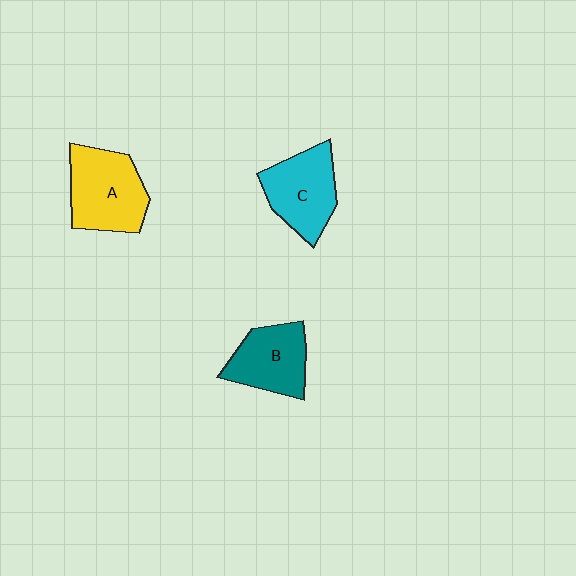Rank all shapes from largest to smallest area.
From largest to smallest: A (yellow), C (cyan), B (teal).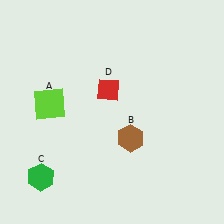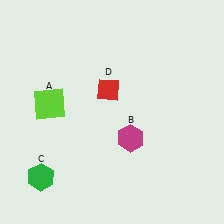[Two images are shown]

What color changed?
The hexagon (B) changed from brown in Image 1 to magenta in Image 2.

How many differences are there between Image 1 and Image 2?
There is 1 difference between the two images.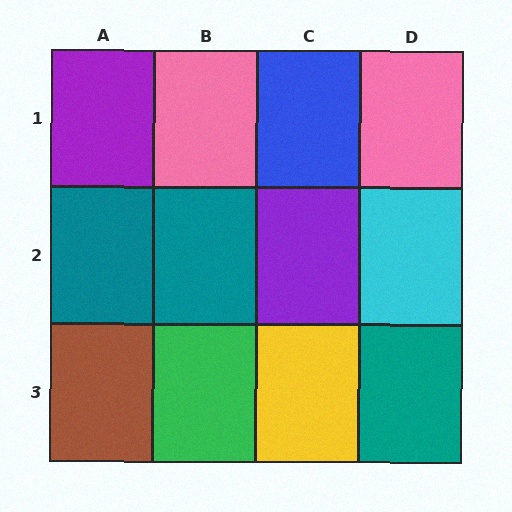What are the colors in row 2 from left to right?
Teal, teal, purple, cyan.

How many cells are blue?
1 cell is blue.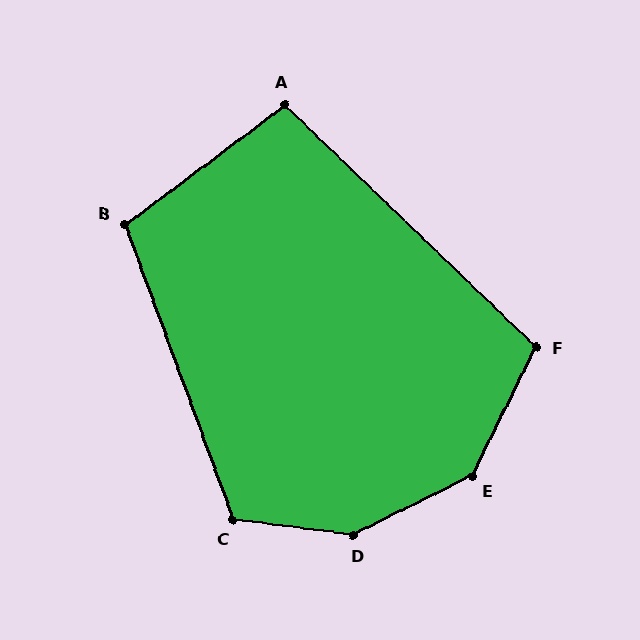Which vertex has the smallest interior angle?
A, at approximately 99 degrees.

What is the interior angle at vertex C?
Approximately 118 degrees (obtuse).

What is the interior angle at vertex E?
Approximately 143 degrees (obtuse).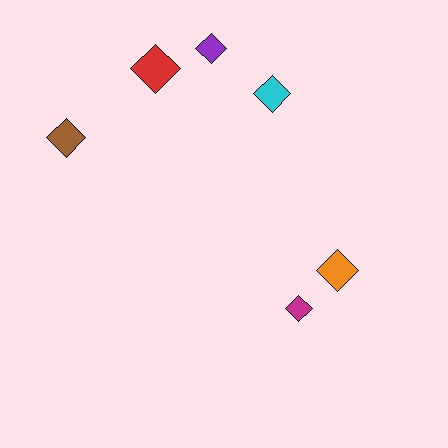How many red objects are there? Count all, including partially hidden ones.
There is 1 red object.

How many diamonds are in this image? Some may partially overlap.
There are 6 diamonds.